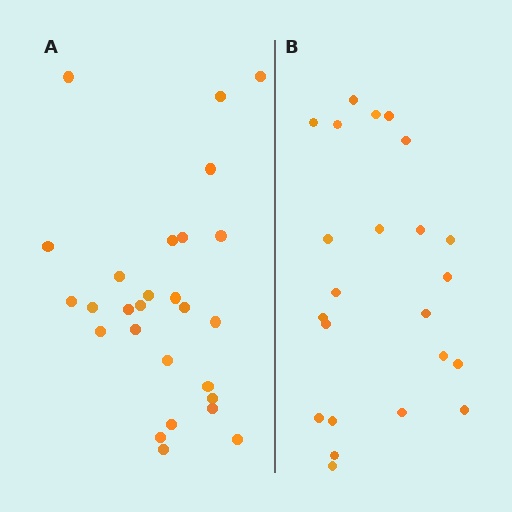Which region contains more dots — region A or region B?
Region A (the left region) has more dots.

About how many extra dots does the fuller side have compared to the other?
Region A has about 4 more dots than region B.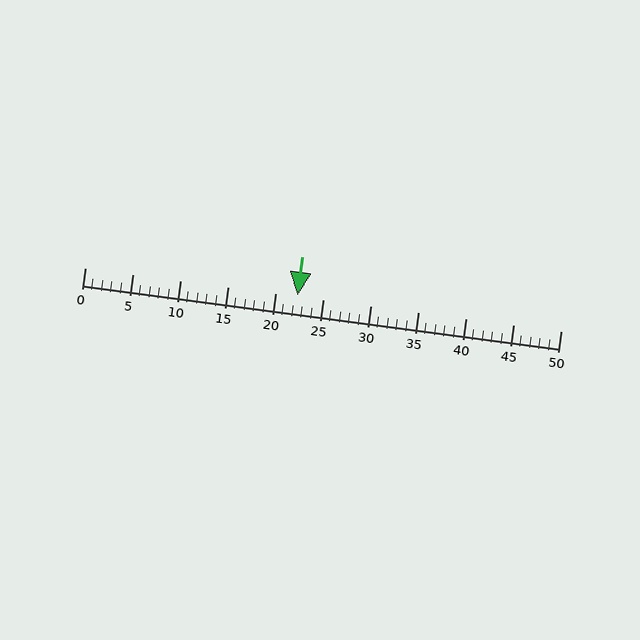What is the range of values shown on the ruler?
The ruler shows values from 0 to 50.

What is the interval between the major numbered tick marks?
The major tick marks are spaced 5 units apart.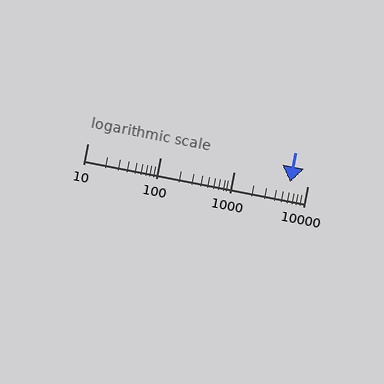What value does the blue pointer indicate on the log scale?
The pointer indicates approximately 5800.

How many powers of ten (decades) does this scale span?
The scale spans 3 decades, from 10 to 10000.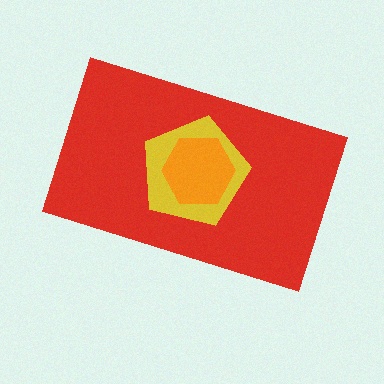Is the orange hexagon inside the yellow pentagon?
Yes.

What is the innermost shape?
The orange hexagon.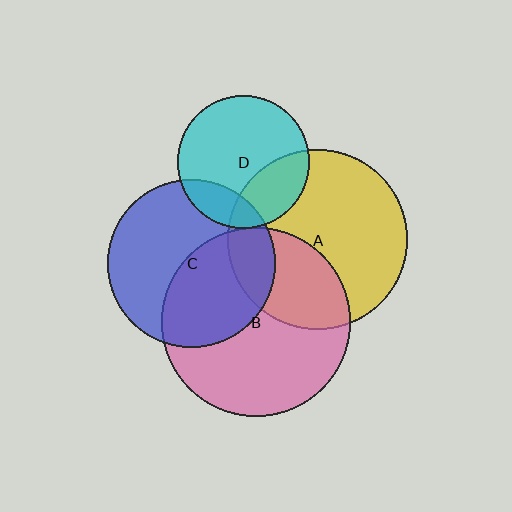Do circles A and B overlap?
Yes.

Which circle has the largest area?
Circle B (pink).